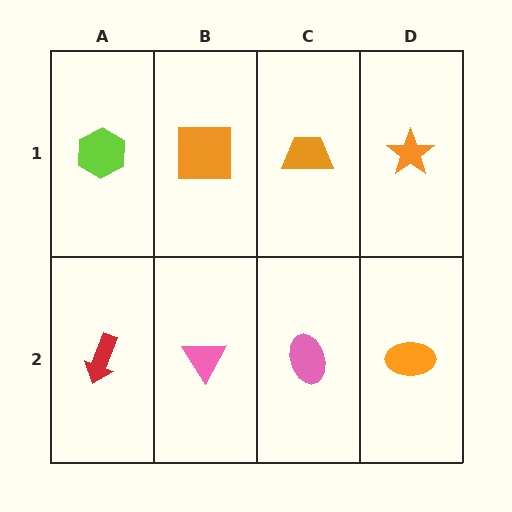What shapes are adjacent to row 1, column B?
A pink triangle (row 2, column B), a lime hexagon (row 1, column A), an orange trapezoid (row 1, column C).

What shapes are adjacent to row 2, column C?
An orange trapezoid (row 1, column C), a pink triangle (row 2, column B), an orange ellipse (row 2, column D).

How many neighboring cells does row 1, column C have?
3.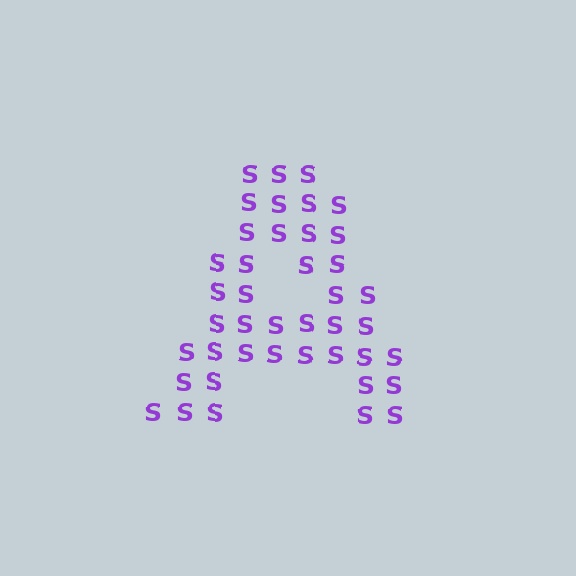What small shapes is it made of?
It is made of small letter S's.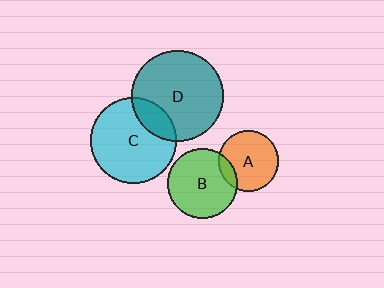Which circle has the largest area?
Circle D (teal).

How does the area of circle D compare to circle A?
Approximately 2.3 times.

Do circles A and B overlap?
Yes.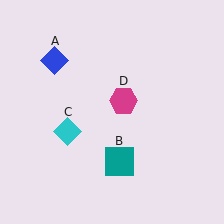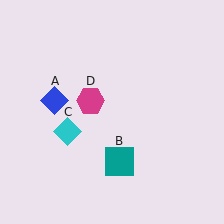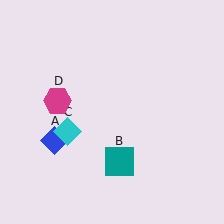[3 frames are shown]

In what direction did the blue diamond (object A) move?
The blue diamond (object A) moved down.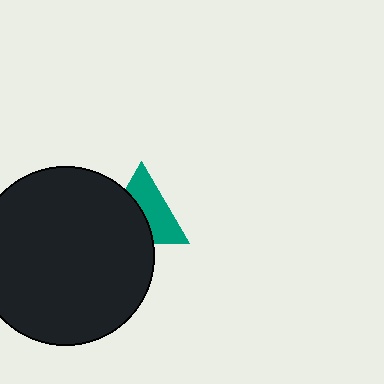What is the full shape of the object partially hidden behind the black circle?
The partially hidden object is a teal triangle.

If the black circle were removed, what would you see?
You would see the complete teal triangle.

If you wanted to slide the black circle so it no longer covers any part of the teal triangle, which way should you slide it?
Slide it left — that is the most direct way to separate the two shapes.